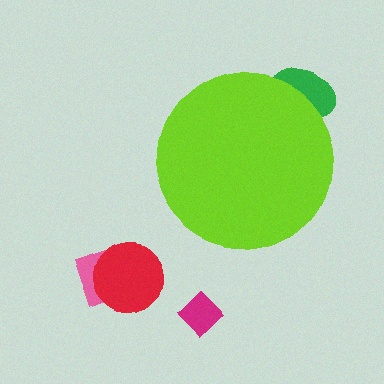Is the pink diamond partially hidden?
No, the pink diamond is fully visible.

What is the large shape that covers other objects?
A lime circle.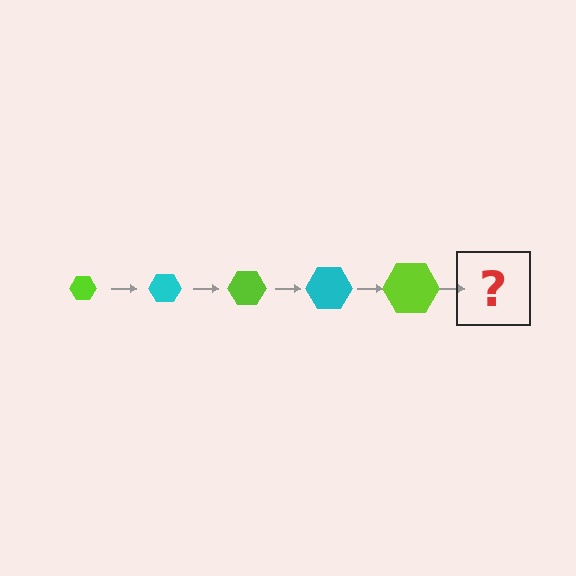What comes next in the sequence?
The next element should be a cyan hexagon, larger than the previous one.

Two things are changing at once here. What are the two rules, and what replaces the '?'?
The two rules are that the hexagon grows larger each step and the color cycles through lime and cyan. The '?' should be a cyan hexagon, larger than the previous one.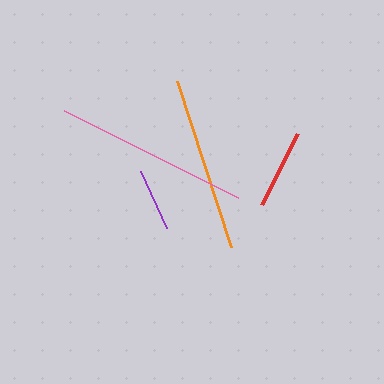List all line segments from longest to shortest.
From longest to shortest: pink, orange, red, purple.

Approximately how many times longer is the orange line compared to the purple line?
The orange line is approximately 2.8 times the length of the purple line.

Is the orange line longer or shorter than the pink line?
The pink line is longer than the orange line.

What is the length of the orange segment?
The orange segment is approximately 175 pixels long.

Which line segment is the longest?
The pink line is the longest at approximately 194 pixels.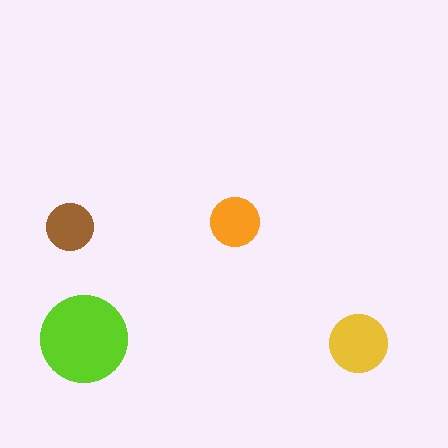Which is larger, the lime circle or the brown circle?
The lime one.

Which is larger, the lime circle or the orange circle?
The lime one.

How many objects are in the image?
There are 4 objects in the image.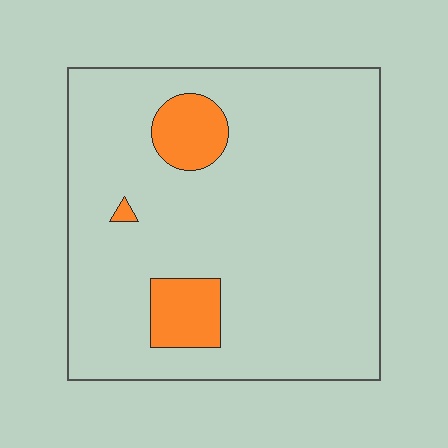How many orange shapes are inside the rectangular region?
3.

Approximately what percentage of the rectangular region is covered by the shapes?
Approximately 10%.